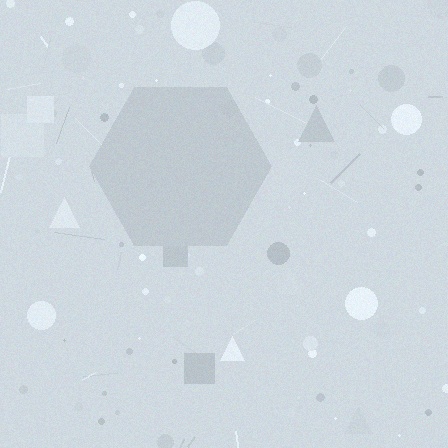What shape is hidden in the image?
A hexagon is hidden in the image.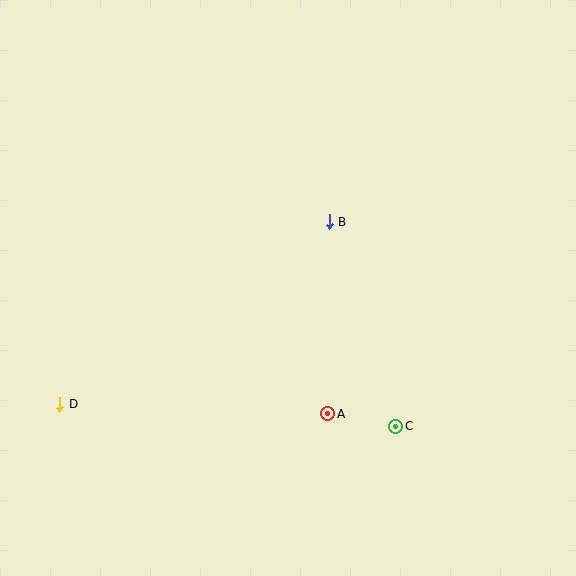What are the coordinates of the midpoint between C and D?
The midpoint between C and D is at (228, 415).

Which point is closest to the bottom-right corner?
Point C is closest to the bottom-right corner.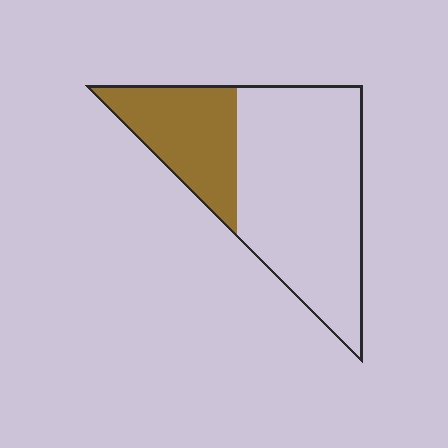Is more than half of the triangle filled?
No.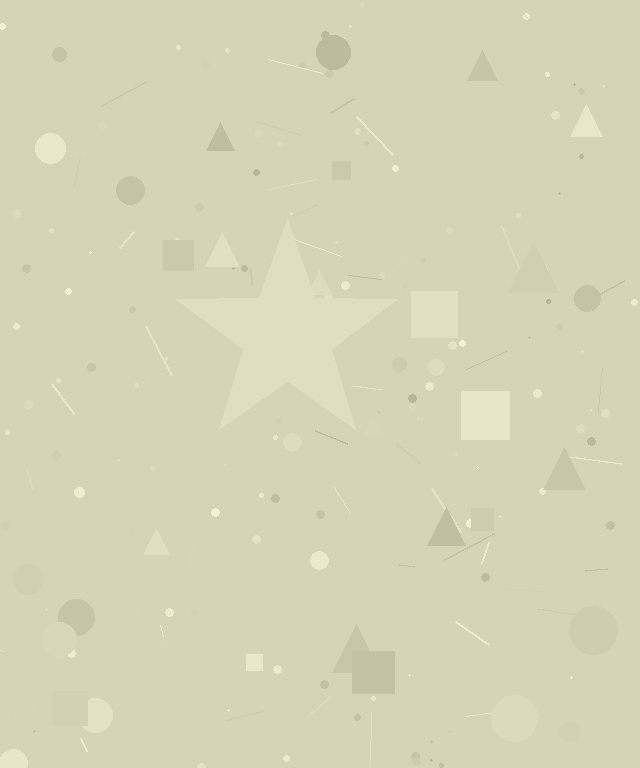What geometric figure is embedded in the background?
A star is embedded in the background.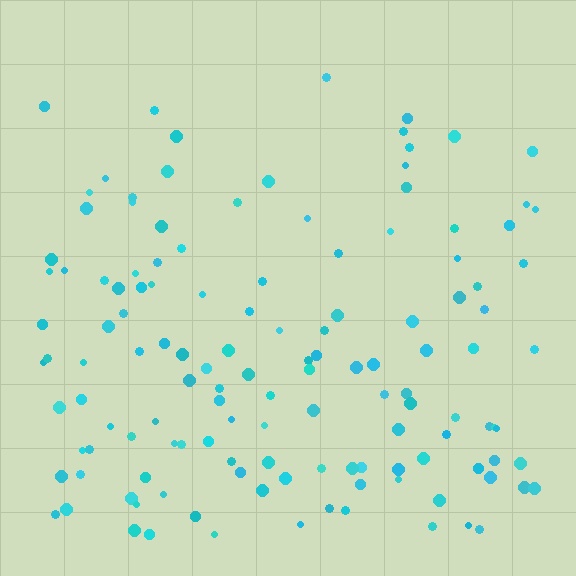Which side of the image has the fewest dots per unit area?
The top.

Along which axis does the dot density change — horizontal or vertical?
Vertical.